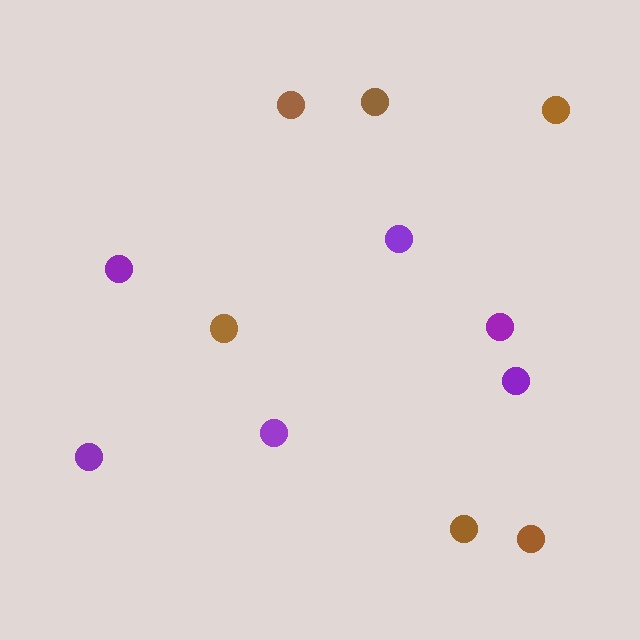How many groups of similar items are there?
There are 2 groups: one group of brown circles (6) and one group of purple circles (6).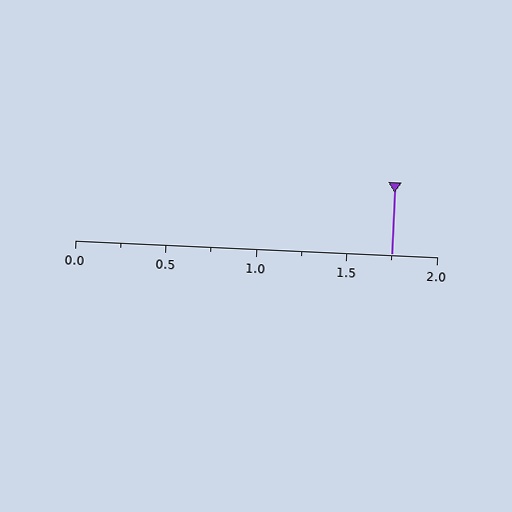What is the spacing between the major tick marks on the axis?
The major ticks are spaced 0.5 apart.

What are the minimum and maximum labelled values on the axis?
The axis runs from 0.0 to 2.0.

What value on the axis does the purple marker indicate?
The marker indicates approximately 1.75.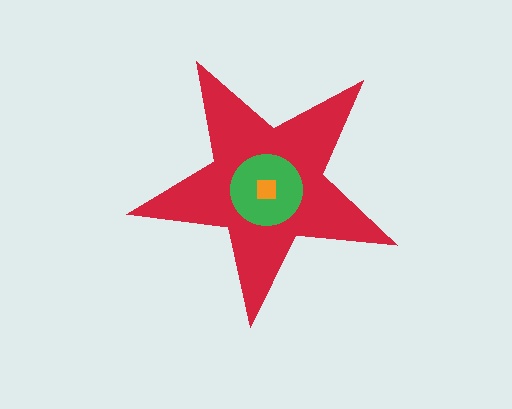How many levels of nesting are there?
3.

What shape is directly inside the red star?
The green circle.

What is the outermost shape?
The red star.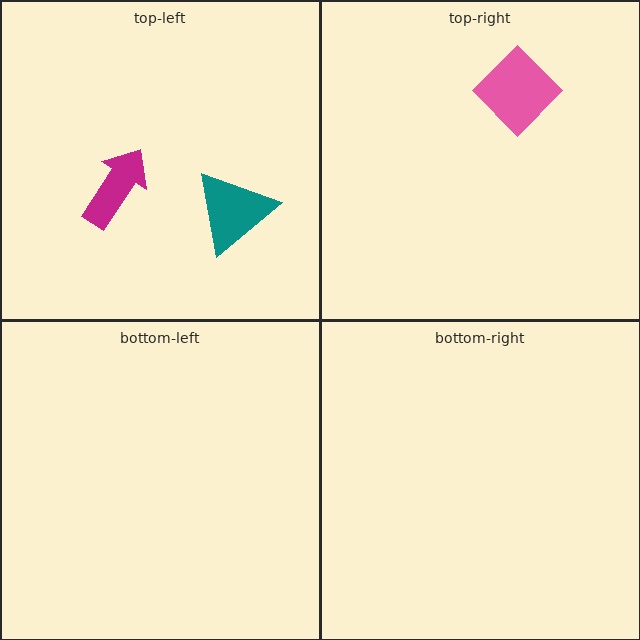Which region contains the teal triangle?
The top-left region.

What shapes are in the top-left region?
The magenta arrow, the teal triangle.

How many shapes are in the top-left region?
2.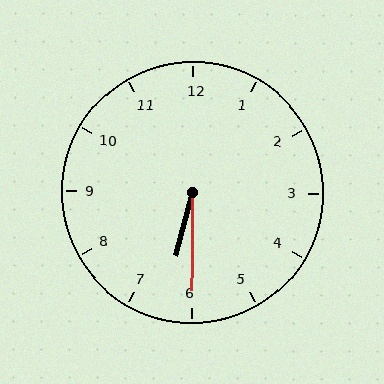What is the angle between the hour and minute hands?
Approximately 15 degrees.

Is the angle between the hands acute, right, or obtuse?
It is acute.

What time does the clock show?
6:30.